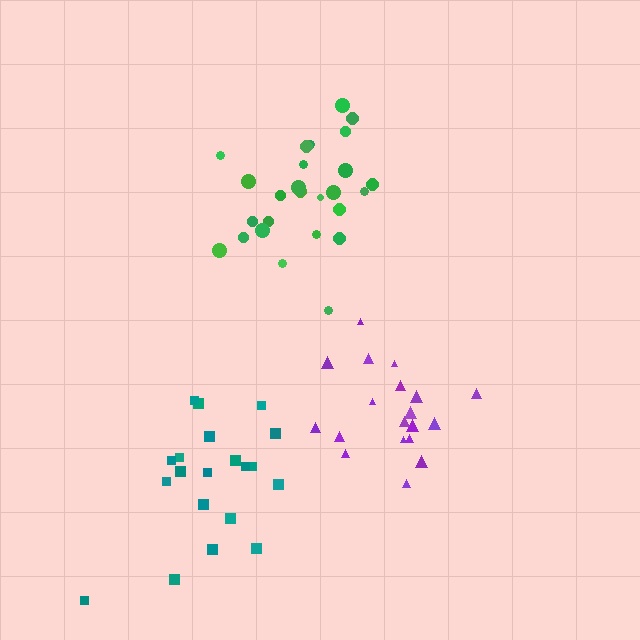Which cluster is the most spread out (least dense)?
Teal.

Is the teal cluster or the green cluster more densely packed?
Green.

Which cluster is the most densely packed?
Green.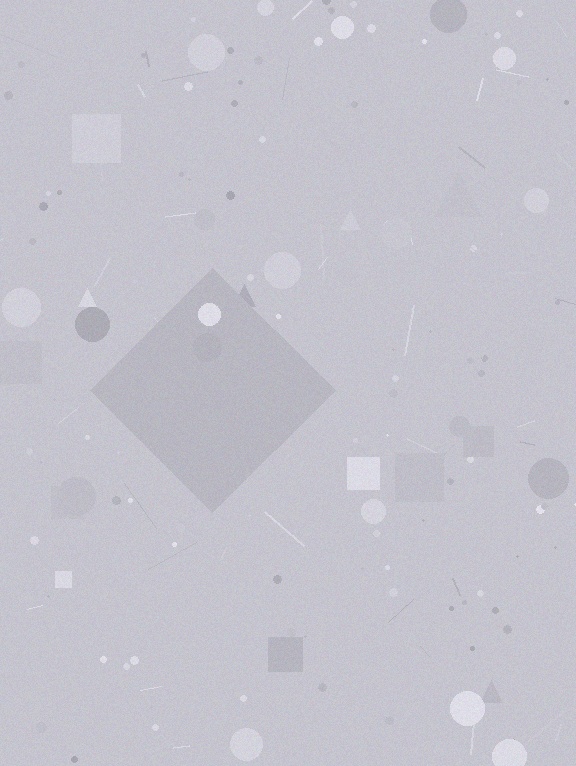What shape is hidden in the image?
A diamond is hidden in the image.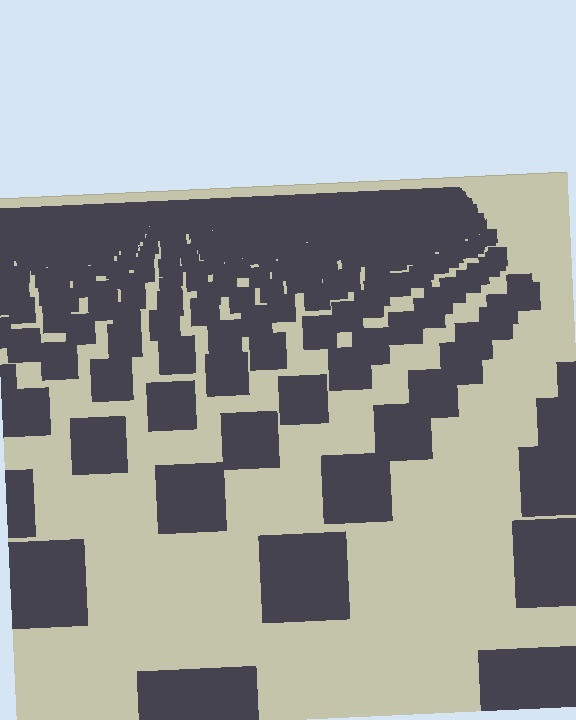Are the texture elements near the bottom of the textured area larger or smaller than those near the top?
Larger. Near the bottom, elements are closer to the viewer and appear at a bigger on-screen size.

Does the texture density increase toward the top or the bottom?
Density increases toward the top.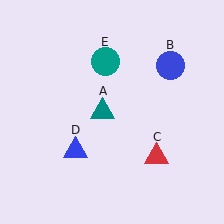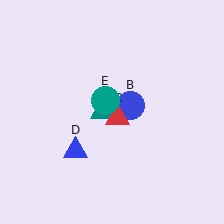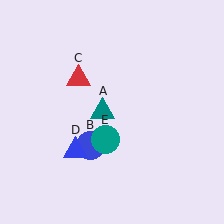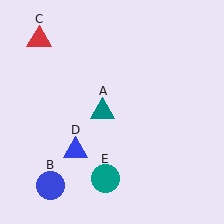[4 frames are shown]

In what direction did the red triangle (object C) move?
The red triangle (object C) moved up and to the left.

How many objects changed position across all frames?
3 objects changed position: blue circle (object B), red triangle (object C), teal circle (object E).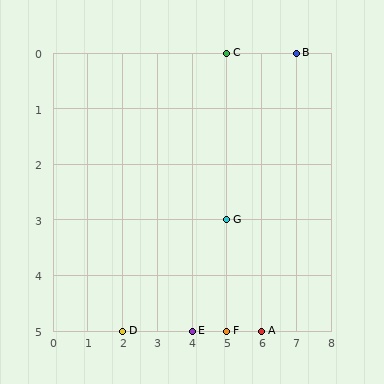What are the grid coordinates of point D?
Point D is at grid coordinates (2, 5).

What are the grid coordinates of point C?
Point C is at grid coordinates (5, 0).